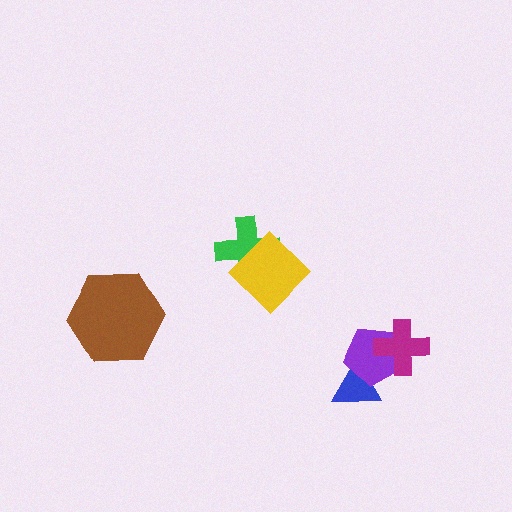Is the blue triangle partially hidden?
Yes, it is partially covered by another shape.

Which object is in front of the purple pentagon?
The magenta cross is in front of the purple pentagon.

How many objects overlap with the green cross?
1 object overlaps with the green cross.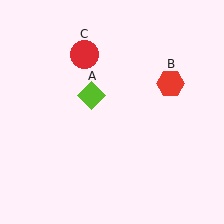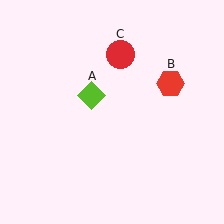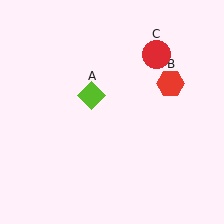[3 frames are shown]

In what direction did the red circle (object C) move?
The red circle (object C) moved right.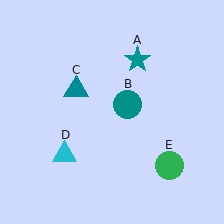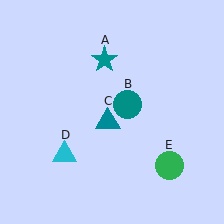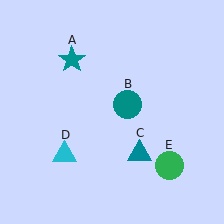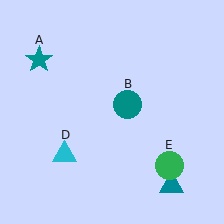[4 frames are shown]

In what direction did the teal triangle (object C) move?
The teal triangle (object C) moved down and to the right.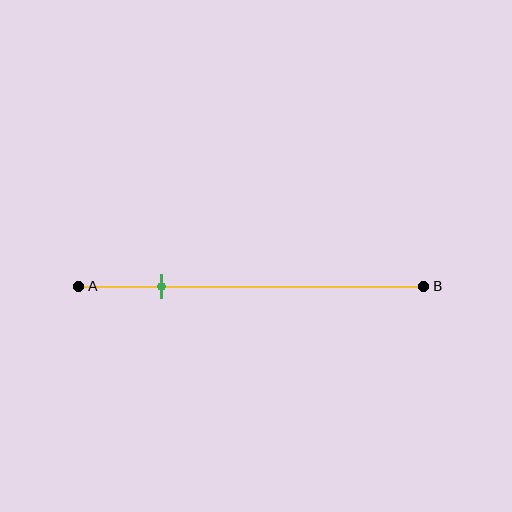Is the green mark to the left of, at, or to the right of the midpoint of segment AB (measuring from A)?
The green mark is to the left of the midpoint of segment AB.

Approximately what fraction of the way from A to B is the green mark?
The green mark is approximately 25% of the way from A to B.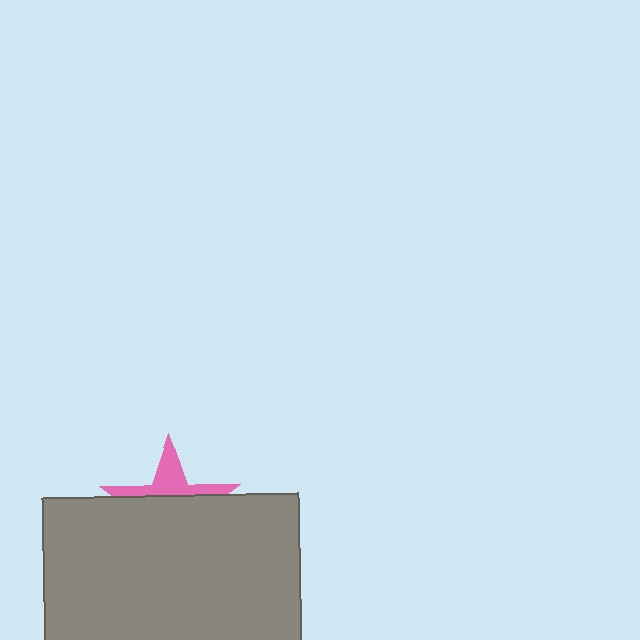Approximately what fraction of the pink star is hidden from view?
Roughly 67% of the pink star is hidden behind the gray rectangle.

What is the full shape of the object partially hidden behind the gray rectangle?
The partially hidden object is a pink star.